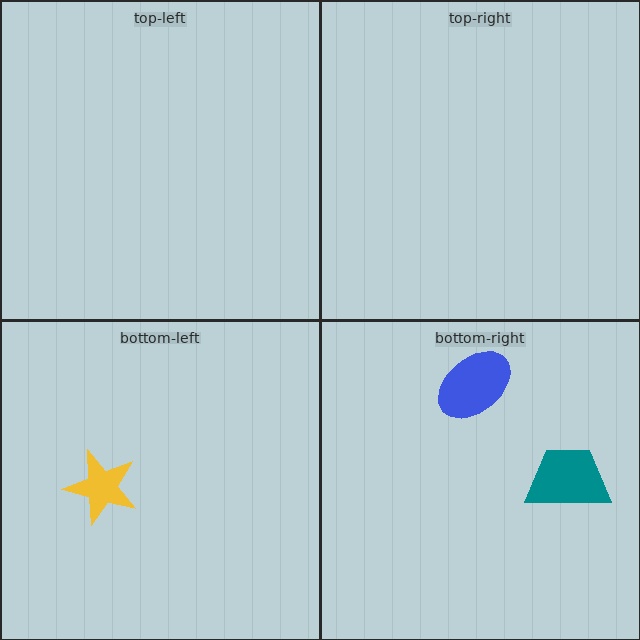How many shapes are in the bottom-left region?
1.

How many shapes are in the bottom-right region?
2.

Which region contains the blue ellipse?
The bottom-right region.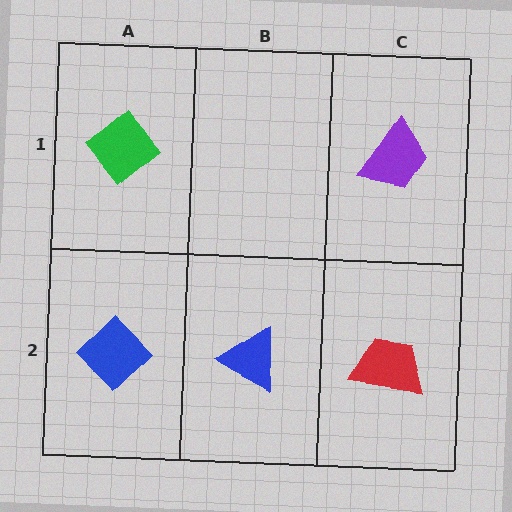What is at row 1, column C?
A purple trapezoid.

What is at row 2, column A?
A blue diamond.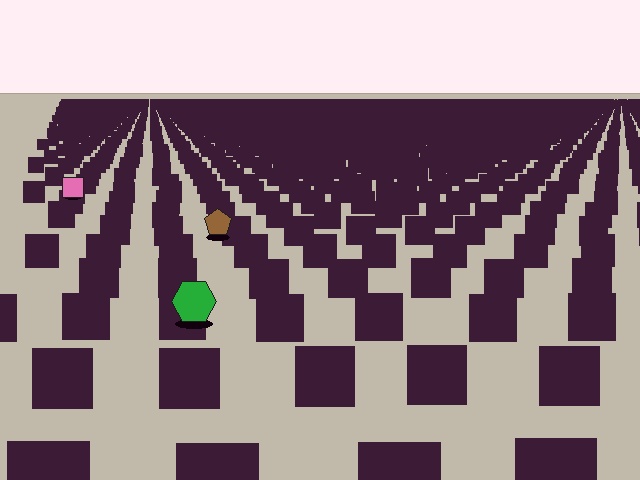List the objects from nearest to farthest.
From nearest to farthest: the green hexagon, the brown pentagon, the pink square.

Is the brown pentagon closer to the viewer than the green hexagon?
No. The green hexagon is closer — you can tell from the texture gradient: the ground texture is coarser near it.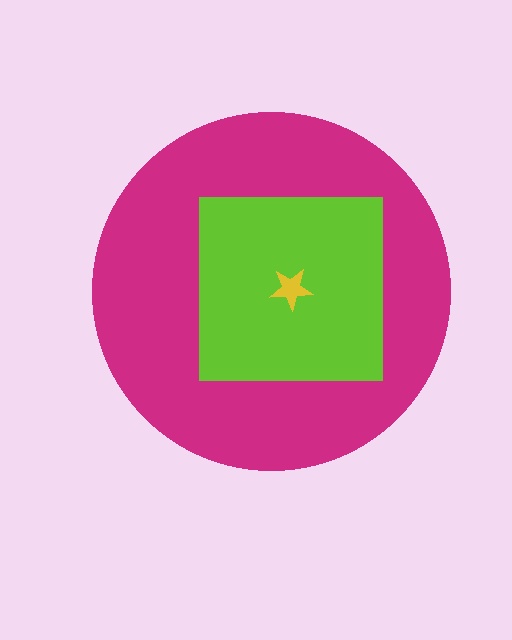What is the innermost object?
The yellow star.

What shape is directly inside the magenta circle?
The lime square.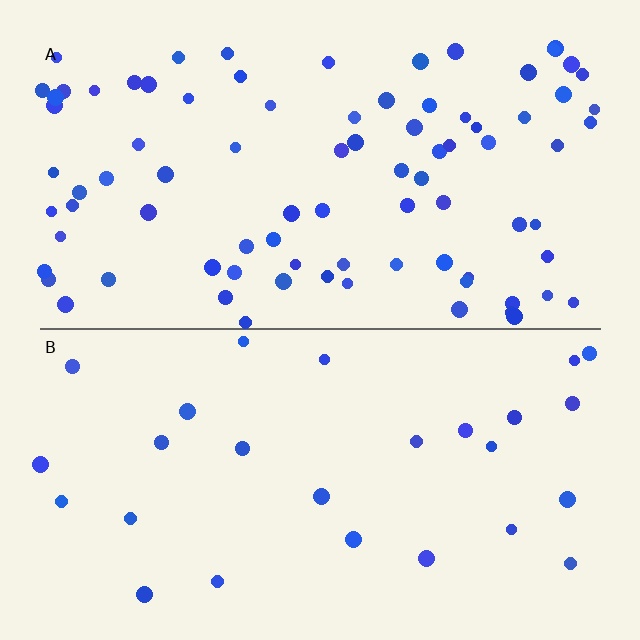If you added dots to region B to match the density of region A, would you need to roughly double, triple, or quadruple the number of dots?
Approximately triple.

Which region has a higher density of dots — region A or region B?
A (the top).